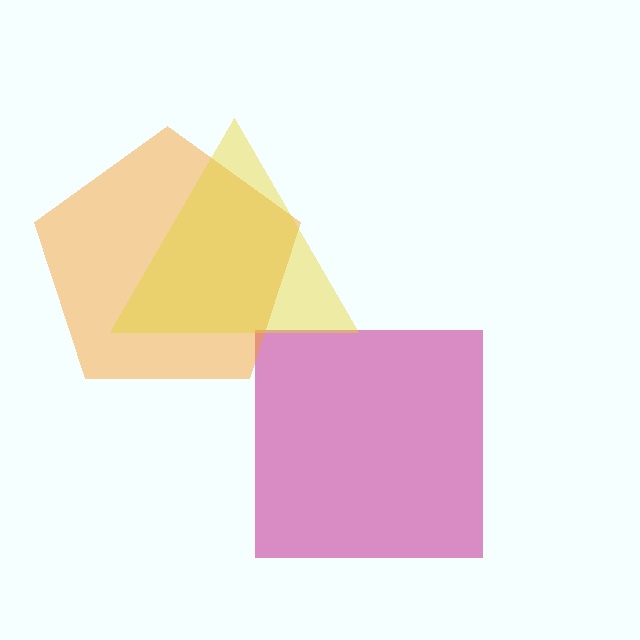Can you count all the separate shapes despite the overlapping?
Yes, there are 3 separate shapes.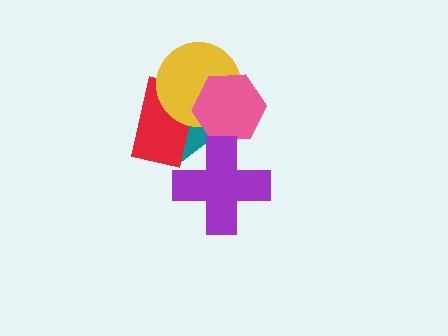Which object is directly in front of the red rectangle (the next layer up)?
The yellow circle is directly in front of the red rectangle.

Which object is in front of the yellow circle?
The pink hexagon is in front of the yellow circle.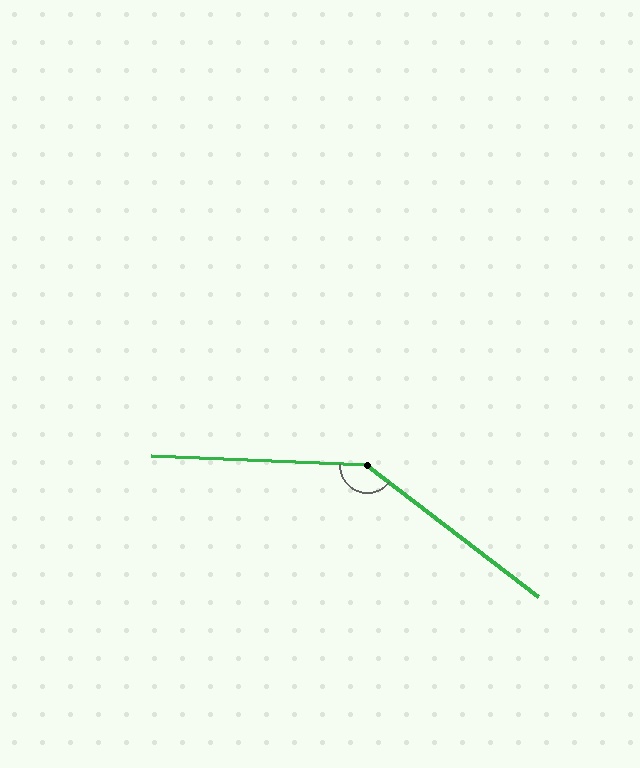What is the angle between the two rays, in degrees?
Approximately 145 degrees.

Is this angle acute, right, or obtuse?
It is obtuse.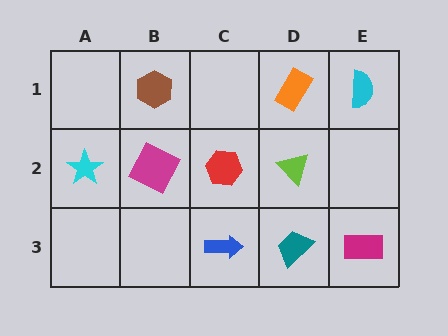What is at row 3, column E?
A magenta rectangle.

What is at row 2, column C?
A red hexagon.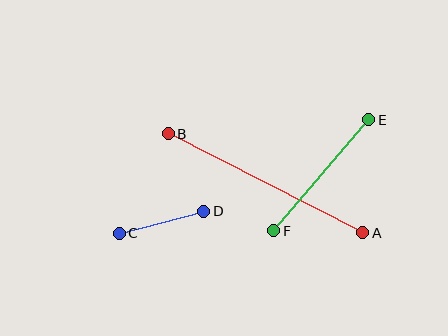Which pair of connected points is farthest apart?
Points A and B are farthest apart.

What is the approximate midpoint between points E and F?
The midpoint is at approximately (321, 175) pixels.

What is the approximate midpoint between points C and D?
The midpoint is at approximately (161, 222) pixels.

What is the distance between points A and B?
The distance is approximately 218 pixels.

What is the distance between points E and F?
The distance is approximately 146 pixels.